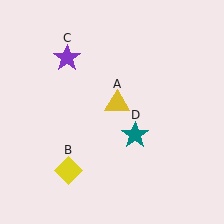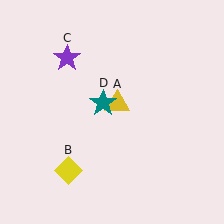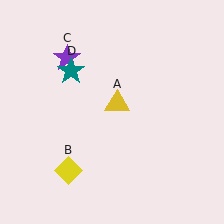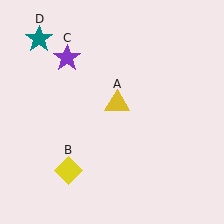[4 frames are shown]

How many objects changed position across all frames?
1 object changed position: teal star (object D).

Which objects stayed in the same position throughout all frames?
Yellow triangle (object A) and yellow diamond (object B) and purple star (object C) remained stationary.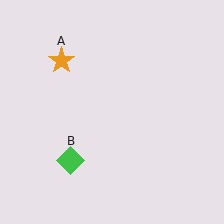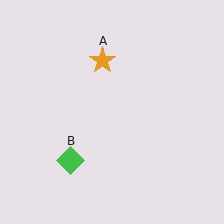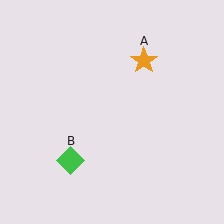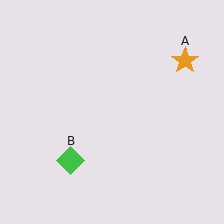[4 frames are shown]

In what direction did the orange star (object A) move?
The orange star (object A) moved right.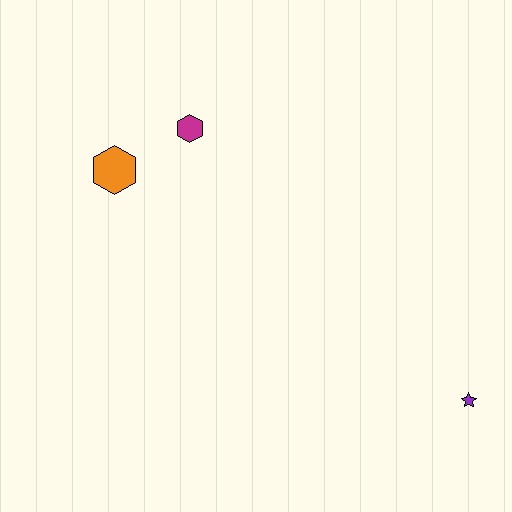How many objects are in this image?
There are 3 objects.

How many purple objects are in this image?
There is 1 purple object.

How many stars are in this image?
There is 1 star.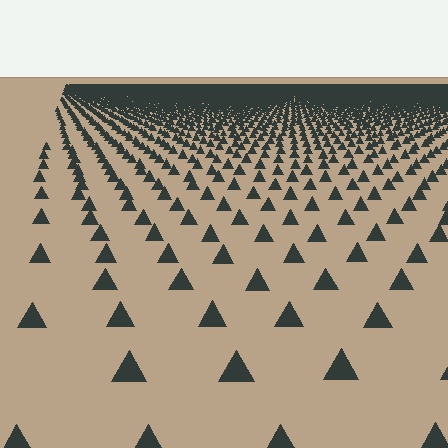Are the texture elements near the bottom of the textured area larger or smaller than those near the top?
Larger. Near the bottom, elements are closer to the viewer and appear at a bigger on-screen size.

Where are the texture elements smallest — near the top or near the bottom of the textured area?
Near the top.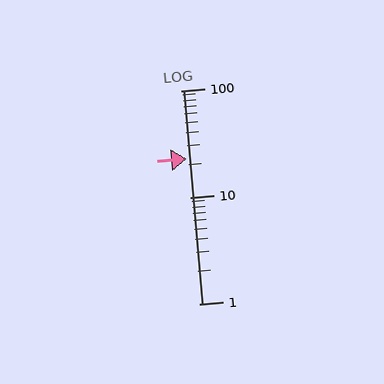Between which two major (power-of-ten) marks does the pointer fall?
The pointer is between 10 and 100.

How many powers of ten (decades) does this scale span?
The scale spans 2 decades, from 1 to 100.